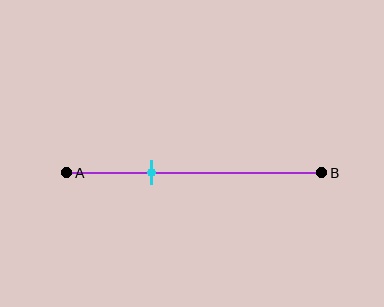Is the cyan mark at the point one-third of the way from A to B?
Yes, the mark is approximately at the one-third point.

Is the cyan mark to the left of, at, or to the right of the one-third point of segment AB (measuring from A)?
The cyan mark is approximately at the one-third point of segment AB.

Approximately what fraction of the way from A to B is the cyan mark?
The cyan mark is approximately 35% of the way from A to B.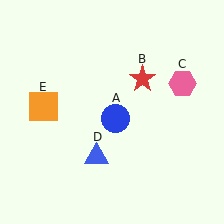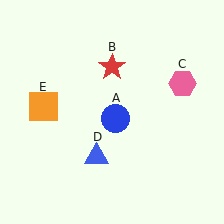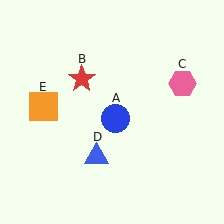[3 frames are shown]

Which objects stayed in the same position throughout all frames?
Blue circle (object A) and pink hexagon (object C) and blue triangle (object D) and orange square (object E) remained stationary.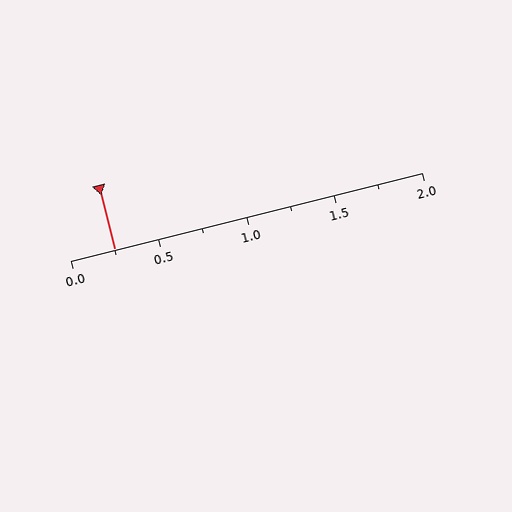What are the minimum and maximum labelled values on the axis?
The axis runs from 0.0 to 2.0.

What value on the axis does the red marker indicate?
The marker indicates approximately 0.25.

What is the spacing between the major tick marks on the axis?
The major ticks are spaced 0.5 apart.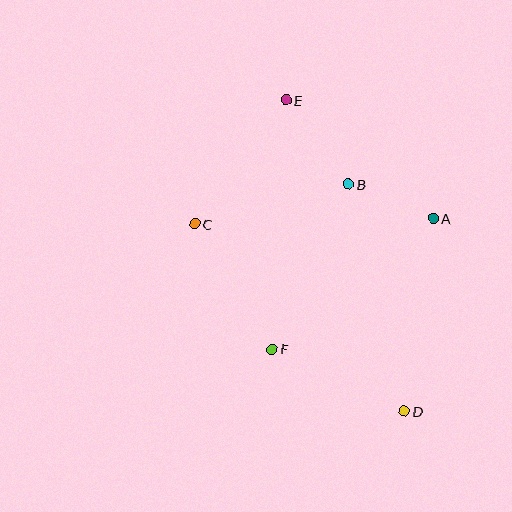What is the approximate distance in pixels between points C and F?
The distance between C and F is approximately 148 pixels.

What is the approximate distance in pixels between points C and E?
The distance between C and E is approximately 153 pixels.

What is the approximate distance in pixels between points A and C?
The distance between A and C is approximately 238 pixels.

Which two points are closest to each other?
Points A and B are closest to each other.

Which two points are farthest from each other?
Points D and E are farthest from each other.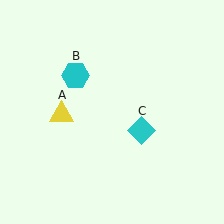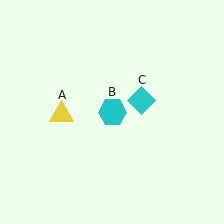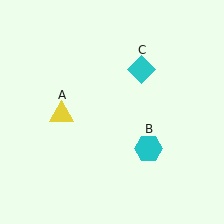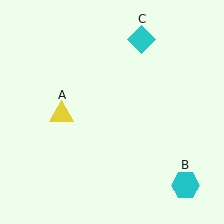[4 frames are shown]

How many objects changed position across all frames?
2 objects changed position: cyan hexagon (object B), cyan diamond (object C).